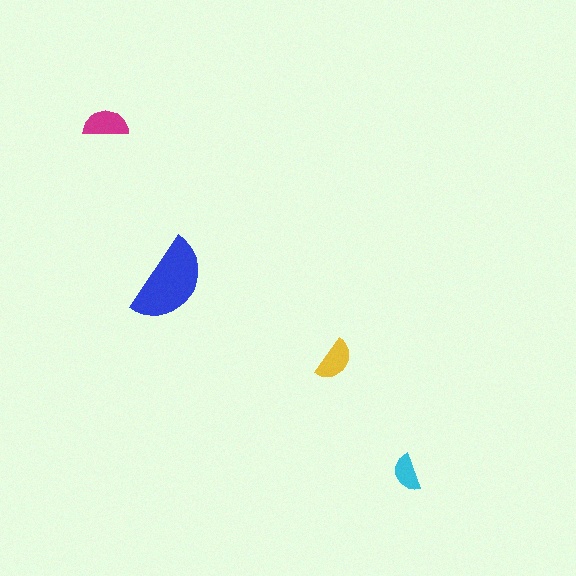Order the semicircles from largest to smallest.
the blue one, the magenta one, the yellow one, the cyan one.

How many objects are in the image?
There are 4 objects in the image.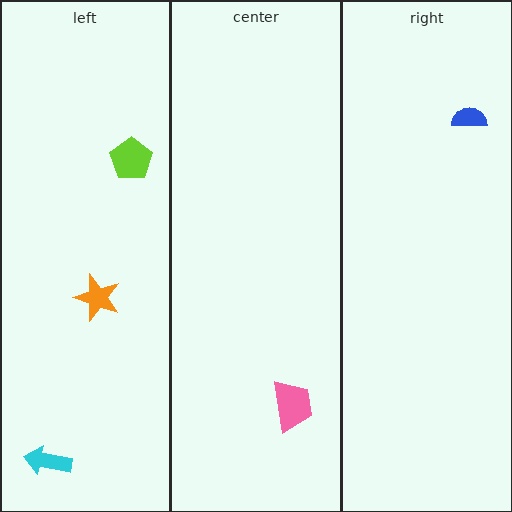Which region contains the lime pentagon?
The left region.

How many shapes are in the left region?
3.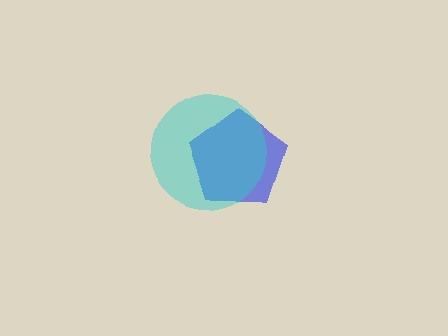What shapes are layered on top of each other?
The layered shapes are: a blue pentagon, a cyan circle.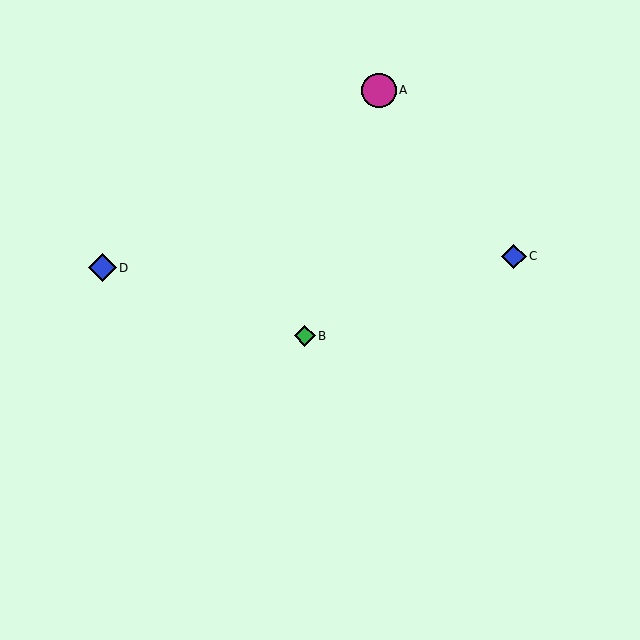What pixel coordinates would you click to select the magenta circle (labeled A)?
Click at (379, 90) to select the magenta circle A.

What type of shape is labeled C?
Shape C is a blue diamond.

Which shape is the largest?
The magenta circle (labeled A) is the largest.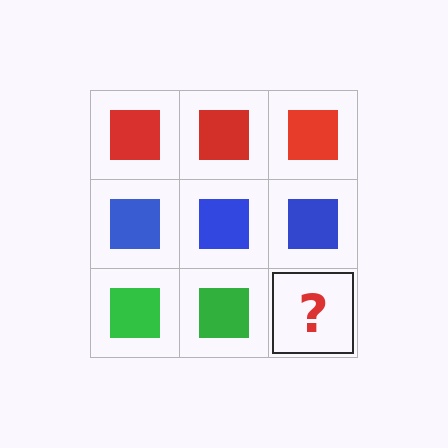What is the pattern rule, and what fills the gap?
The rule is that each row has a consistent color. The gap should be filled with a green square.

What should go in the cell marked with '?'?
The missing cell should contain a green square.